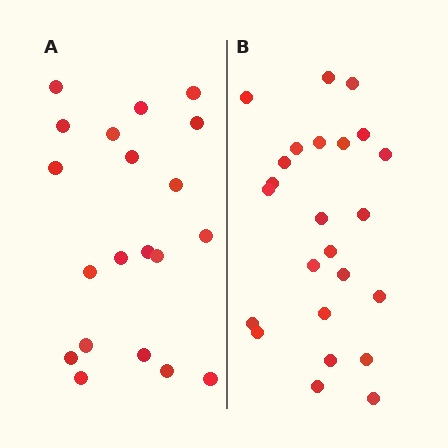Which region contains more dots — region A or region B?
Region B (the right region) has more dots.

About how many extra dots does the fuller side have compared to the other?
Region B has about 4 more dots than region A.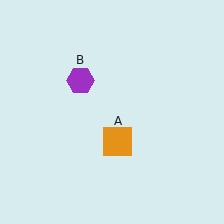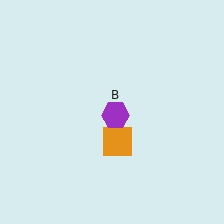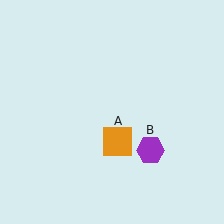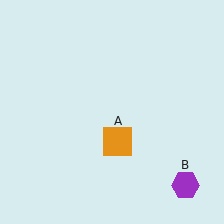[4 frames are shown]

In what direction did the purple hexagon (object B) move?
The purple hexagon (object B) moved down and to the right.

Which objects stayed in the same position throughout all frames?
Orange square (object A) remained stationary.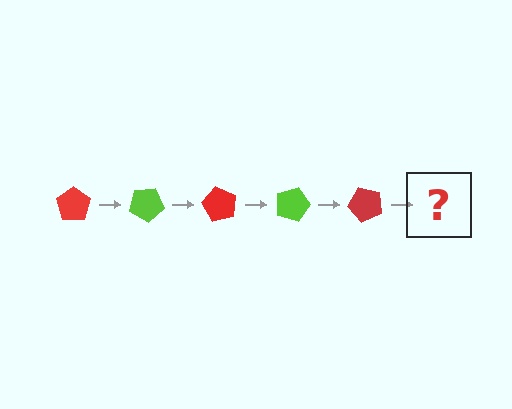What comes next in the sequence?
The next element should be a lime pentagon, rotated 150 degrees from the start.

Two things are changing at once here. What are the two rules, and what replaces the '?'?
The two rules are that it rotates 30 degrees each step and the color cycles through red and lime. The '?' should be a lime pentagon, rotated 150 degrees from the start.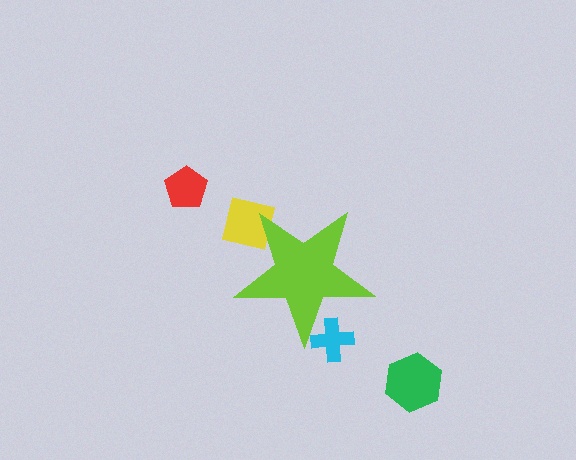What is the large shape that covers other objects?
A lime star.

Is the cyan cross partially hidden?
Yes, the cyan cross is partially hidden behind the lime star.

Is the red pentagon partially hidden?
No, the red pentagon is fully visible.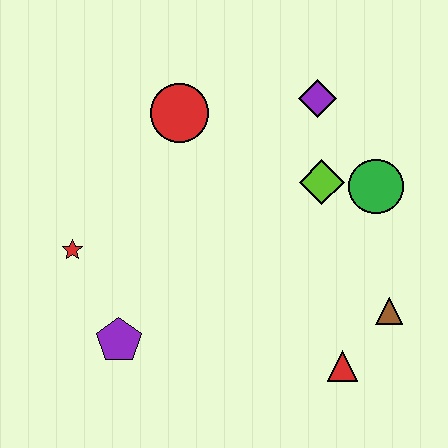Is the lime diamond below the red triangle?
No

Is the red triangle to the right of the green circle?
No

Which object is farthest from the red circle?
The red triangle is farthest from the red circle.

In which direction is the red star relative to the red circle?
The red star is below the red circle.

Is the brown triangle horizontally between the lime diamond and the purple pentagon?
No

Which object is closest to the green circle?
The lime diamond is closest to the green circle.